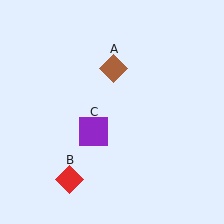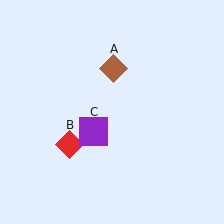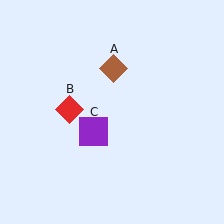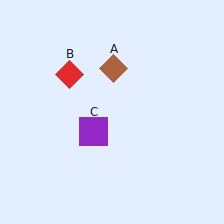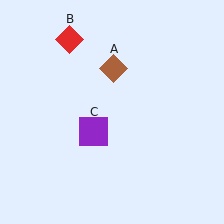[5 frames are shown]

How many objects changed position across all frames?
1 object changed position: red diamond (object B).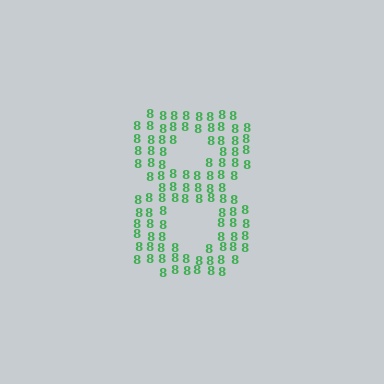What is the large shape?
The large shape is the digit 8.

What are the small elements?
The small elements are digit 8's.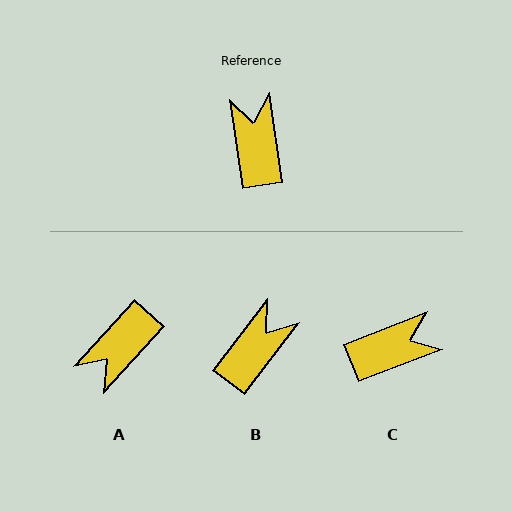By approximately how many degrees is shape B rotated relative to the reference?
Approximately 46 degrees clockwise.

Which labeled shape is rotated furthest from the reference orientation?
A, about 129 degrees away.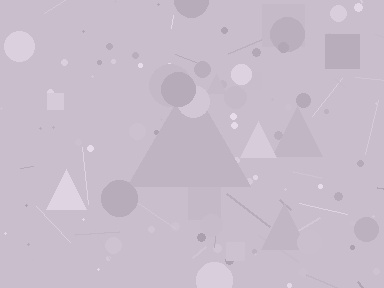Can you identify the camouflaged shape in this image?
The camouflaged shape is a triangle.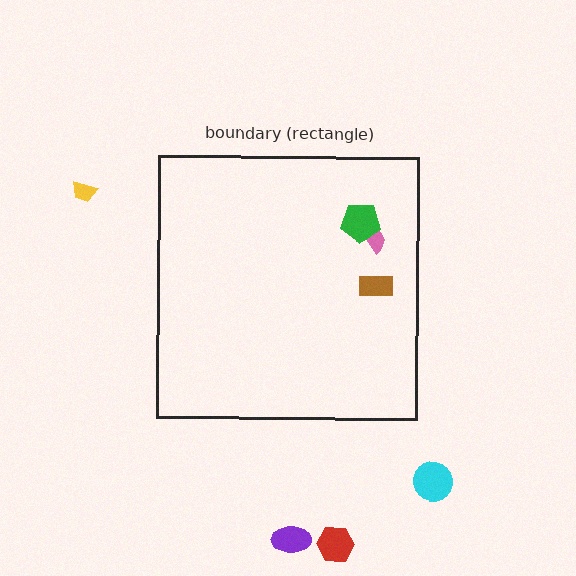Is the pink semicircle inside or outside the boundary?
Inside.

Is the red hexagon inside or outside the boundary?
Outside.